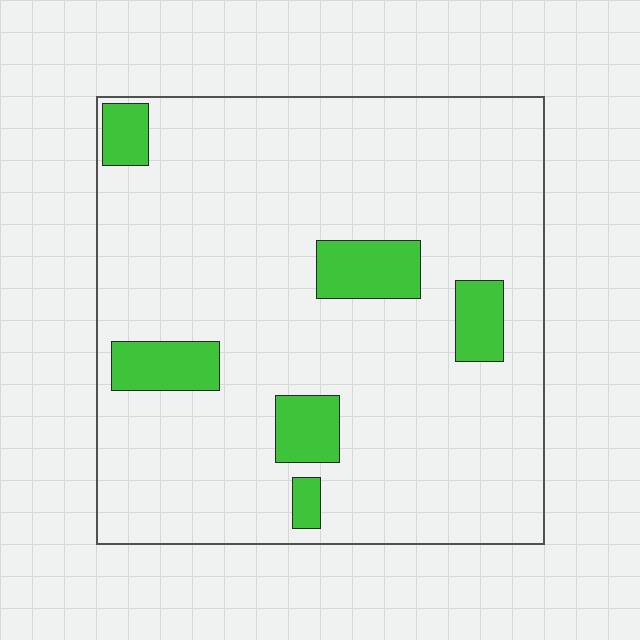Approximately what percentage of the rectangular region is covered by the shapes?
Approximately 10%.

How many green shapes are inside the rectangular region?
6.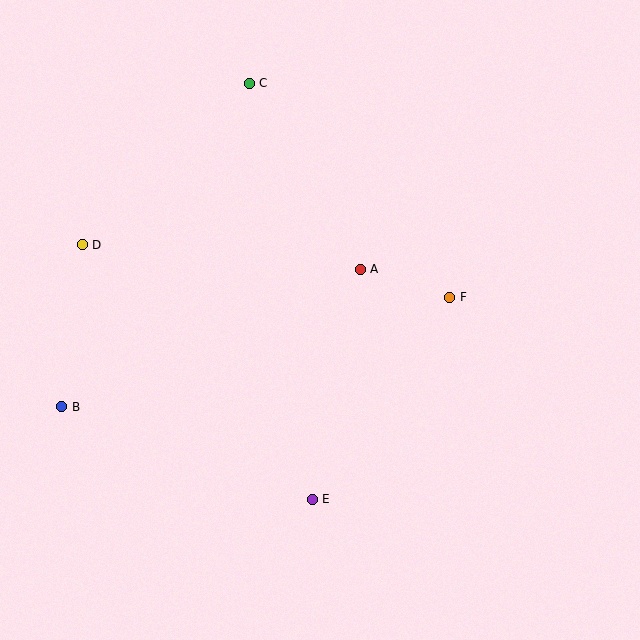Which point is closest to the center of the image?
Point A at (360, 269) is closest to the center.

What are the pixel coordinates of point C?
Point C is at (249, 83).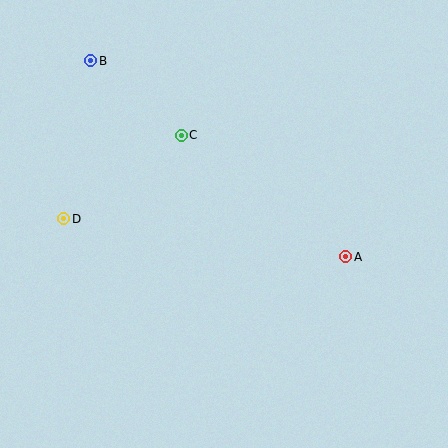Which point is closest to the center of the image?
Point C at (181, 135) is closest to the center.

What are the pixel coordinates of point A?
Point A is at (346, 257).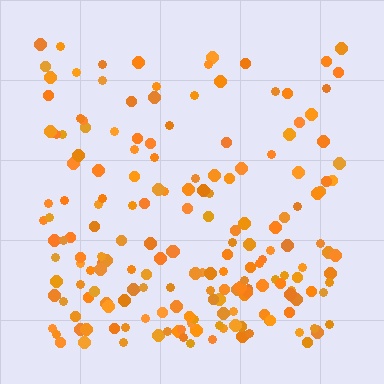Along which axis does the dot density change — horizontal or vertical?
Vertical.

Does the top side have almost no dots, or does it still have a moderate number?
Still a moderate number, just noticeably fewer than the bottom.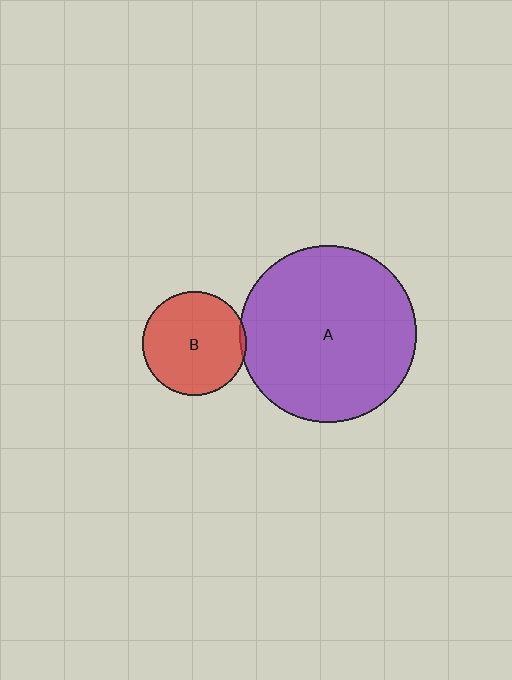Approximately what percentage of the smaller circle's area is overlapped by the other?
Approximately 5%.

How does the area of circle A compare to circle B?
Approximately 2.9 times.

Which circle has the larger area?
Circle A (purple).